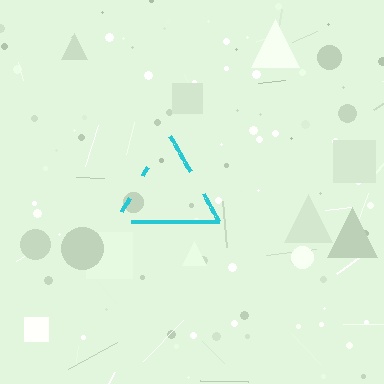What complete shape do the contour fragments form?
The contour fragments form a triangle.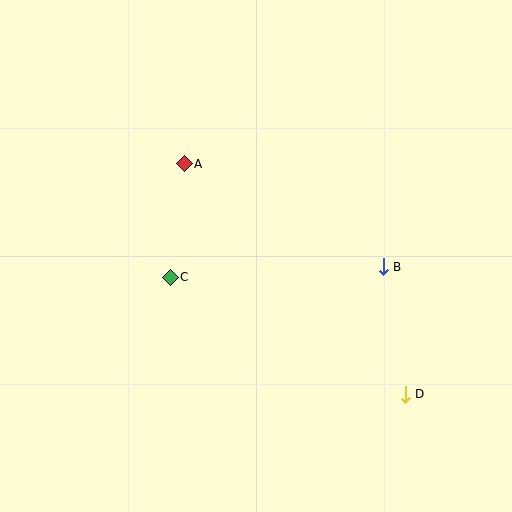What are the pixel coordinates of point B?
Point B is at (383, 267).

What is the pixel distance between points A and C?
The distance between A and C is 114 pixels.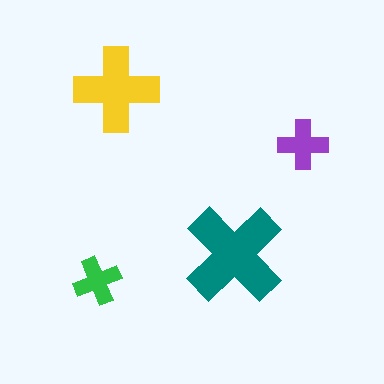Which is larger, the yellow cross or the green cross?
The yellow one.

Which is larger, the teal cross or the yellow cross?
The teal one.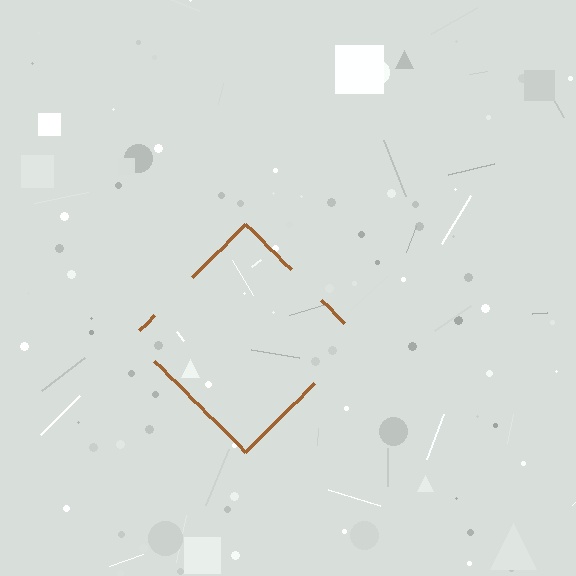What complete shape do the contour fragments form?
The contour fragments form a diamond.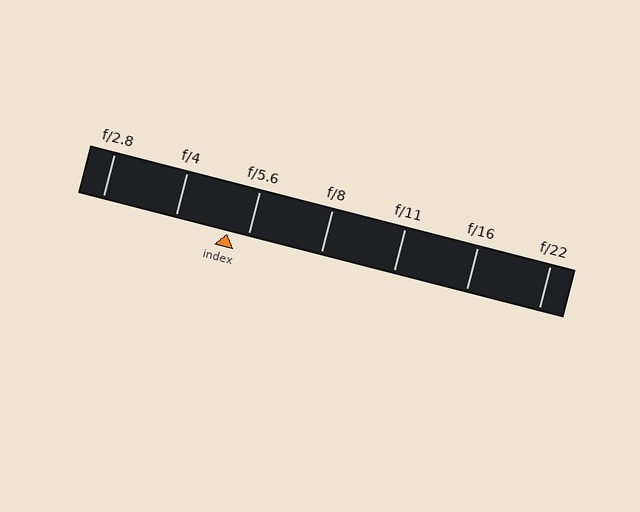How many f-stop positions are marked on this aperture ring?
There are 7 f-stop positions marked.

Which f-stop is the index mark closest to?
The index mark is closest to f/5.6.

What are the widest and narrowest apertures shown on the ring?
The widest aperture shown is f/2.8 and the narrowest is f/22.